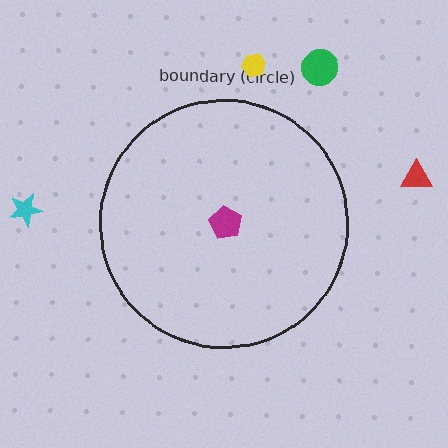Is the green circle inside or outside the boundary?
Outside.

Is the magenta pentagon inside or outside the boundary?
Inside.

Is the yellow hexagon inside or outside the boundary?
Outside.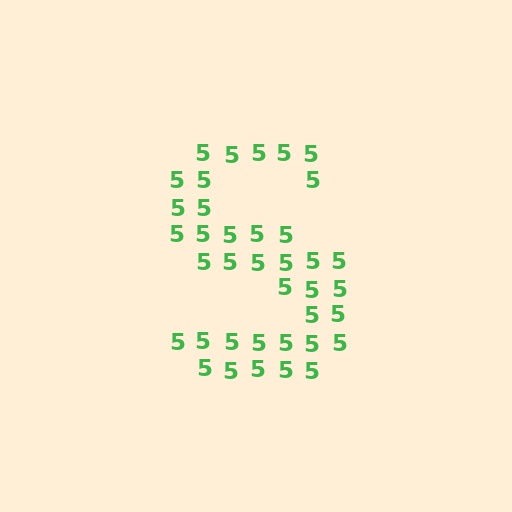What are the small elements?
The small elements are digit 5's.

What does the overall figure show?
The overall figure shows the letter S.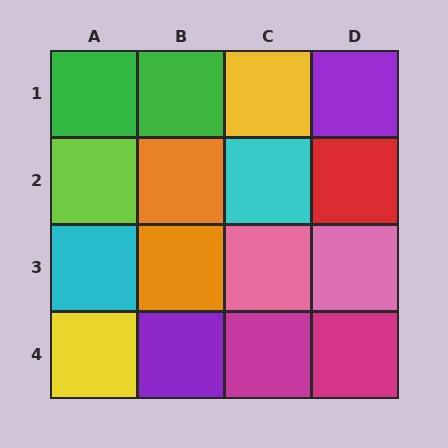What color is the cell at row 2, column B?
Orange.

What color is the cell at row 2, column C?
Cyan.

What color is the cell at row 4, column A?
Yellow.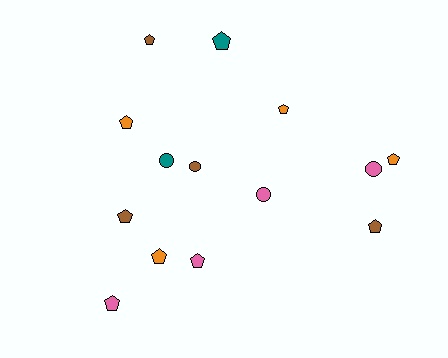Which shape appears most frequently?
Pentagon, with 10 objects.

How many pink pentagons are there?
There are 2 pink pentagons.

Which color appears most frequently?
Pink, with 4 objects.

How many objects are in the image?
There are 14 objects.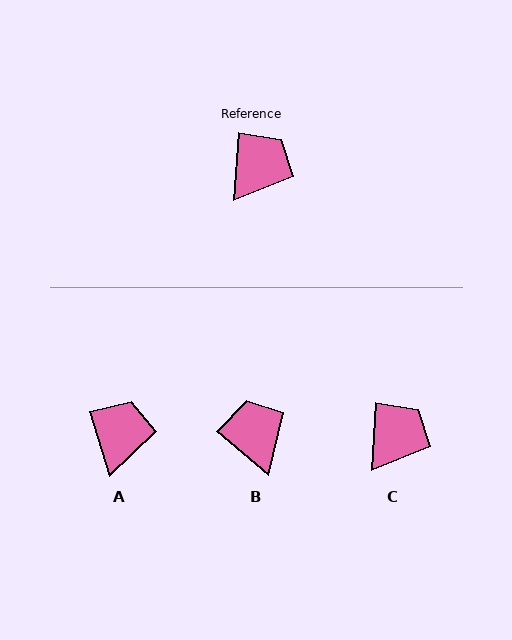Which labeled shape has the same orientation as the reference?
C.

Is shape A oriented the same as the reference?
No, it is off by about 22 degrees.